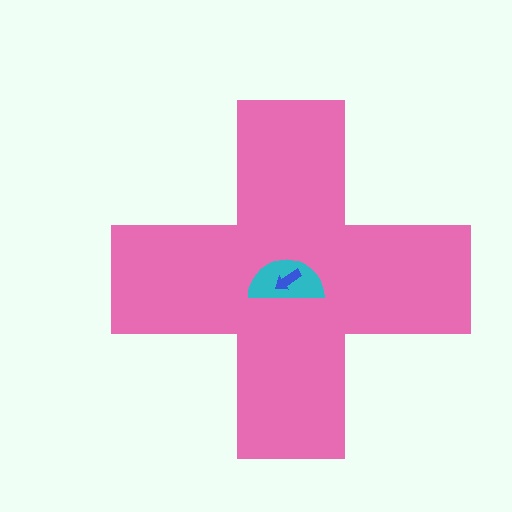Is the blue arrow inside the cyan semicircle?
Yes.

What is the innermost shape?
The blue arrow.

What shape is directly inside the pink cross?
The cyan semicircle.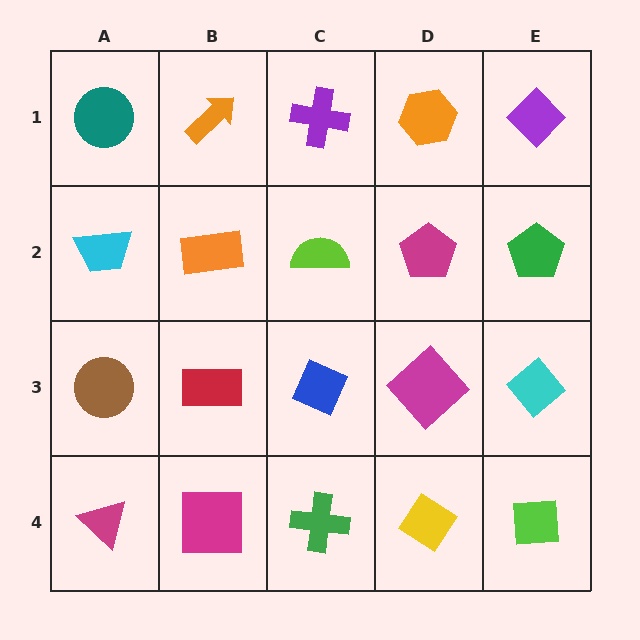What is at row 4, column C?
A green cross.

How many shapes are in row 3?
5 shapes.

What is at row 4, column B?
A magenta square.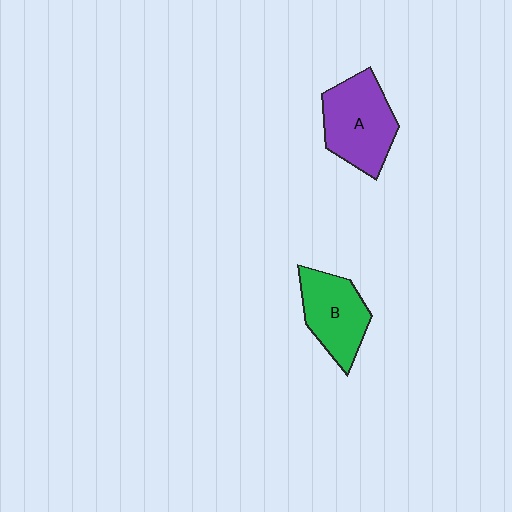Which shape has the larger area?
Shape A (purple).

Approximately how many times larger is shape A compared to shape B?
Approximately 1.2 times.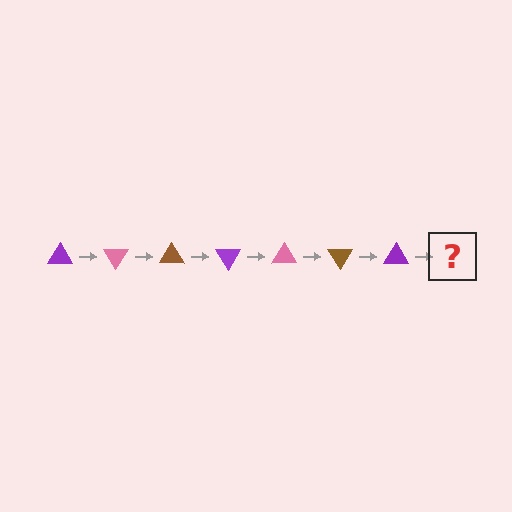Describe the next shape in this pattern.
It should be a pink triangle, rotated 420 degrees from the start.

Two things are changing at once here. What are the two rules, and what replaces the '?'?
The two rules are that it rotates 60 degrees each step and the color cycles through purple, pink, and brown. The '?' should be a pink triangle, rotated 420 degrees from the start.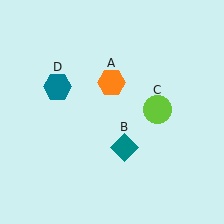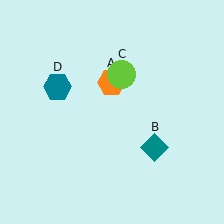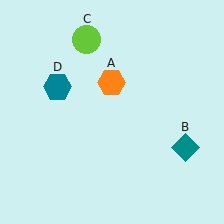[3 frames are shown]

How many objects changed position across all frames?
2 objects changed position: teal diamond (object B), lime circle (object C).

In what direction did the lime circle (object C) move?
The lime circle (object C) moved up and to the left.